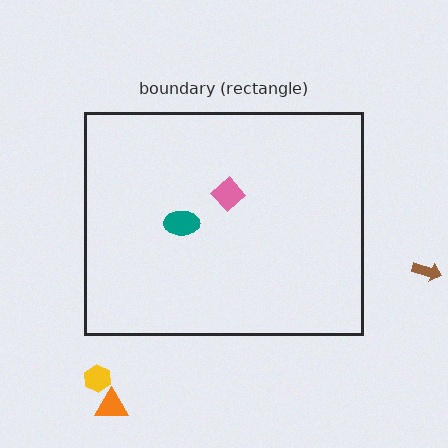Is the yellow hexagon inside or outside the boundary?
Outside.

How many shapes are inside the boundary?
2 inside, 3 outside.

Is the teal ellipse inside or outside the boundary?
Inside.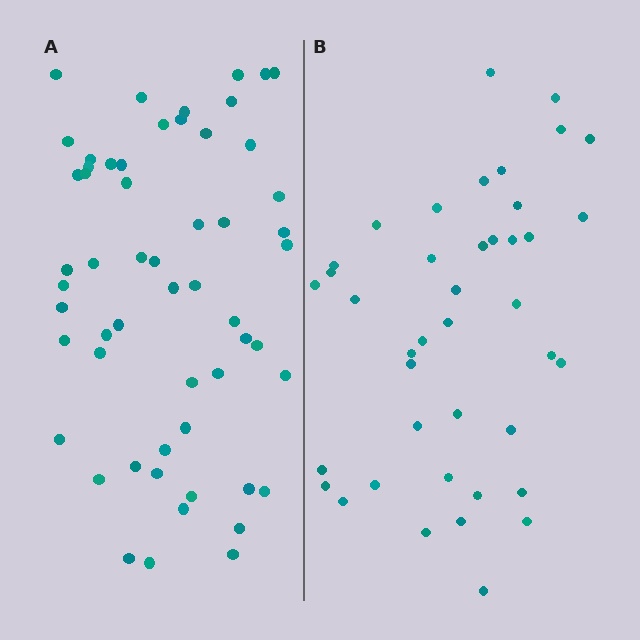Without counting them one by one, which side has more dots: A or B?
Region A (the left region) has more dots.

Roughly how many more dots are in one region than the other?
Region A has approximately 15 more dots than region B.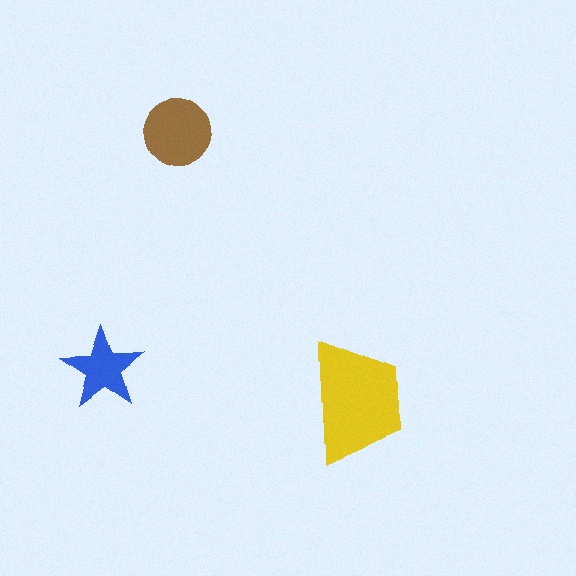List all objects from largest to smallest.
The yellow trapezoid, the brown circle, the blue star.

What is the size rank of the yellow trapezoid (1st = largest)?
1st.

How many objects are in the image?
There are 3 objects in the image.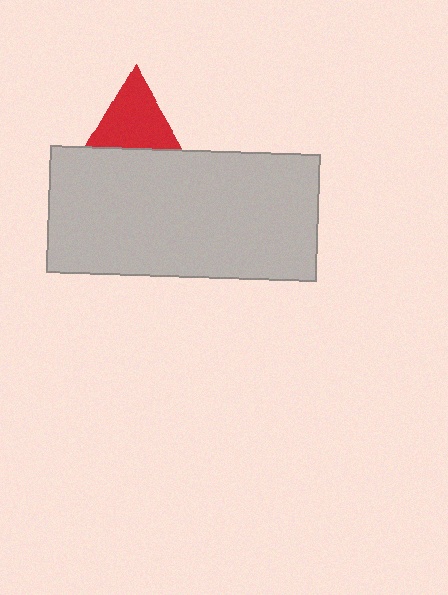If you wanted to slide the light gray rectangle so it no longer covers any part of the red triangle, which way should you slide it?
Slide it down — that is the most direct way to separate the two shapes.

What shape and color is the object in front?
The object in front is a light gray rectangle.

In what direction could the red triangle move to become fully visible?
The red triangle could move up. That would shift it out from behind the light gray rectangle entirely.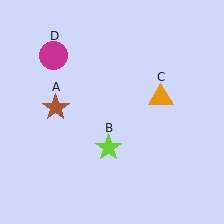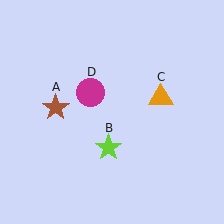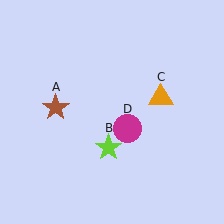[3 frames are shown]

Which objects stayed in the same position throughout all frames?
Brown star (object A) and lime star (object B) and orange triangle (object C) remained stationary.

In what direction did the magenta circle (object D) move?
The magenta circle (object D) moved down and to the right.